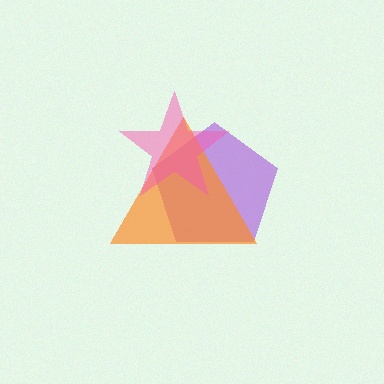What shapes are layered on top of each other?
The layered shapes are: a purple pentagon, an orange triangle, a pink star.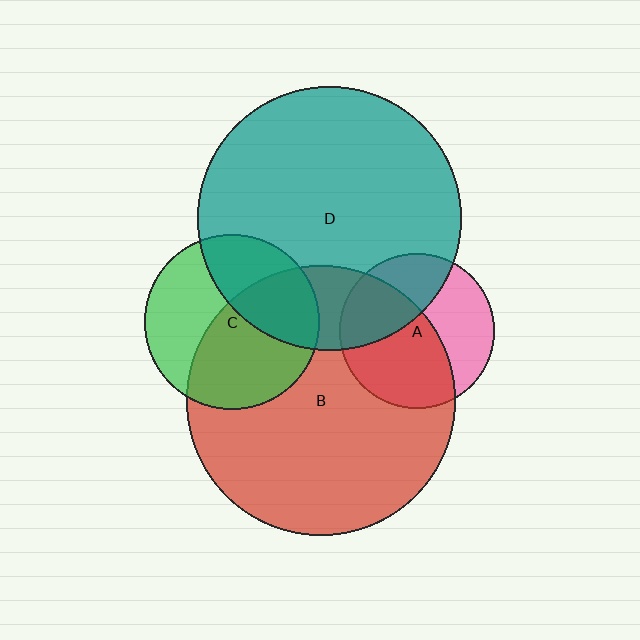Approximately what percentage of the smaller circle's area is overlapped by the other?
Approximately 60%.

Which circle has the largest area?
Circle B (red).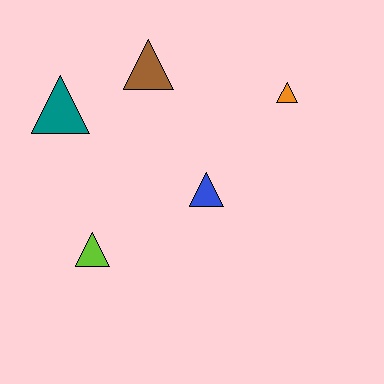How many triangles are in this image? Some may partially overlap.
There are 5 triangles.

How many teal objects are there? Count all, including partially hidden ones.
There is 1 teal object.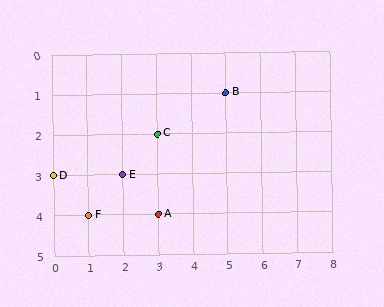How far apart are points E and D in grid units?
Points E and D are 2 columns apart.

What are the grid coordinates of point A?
Point A is at grid coordinates (3, 4).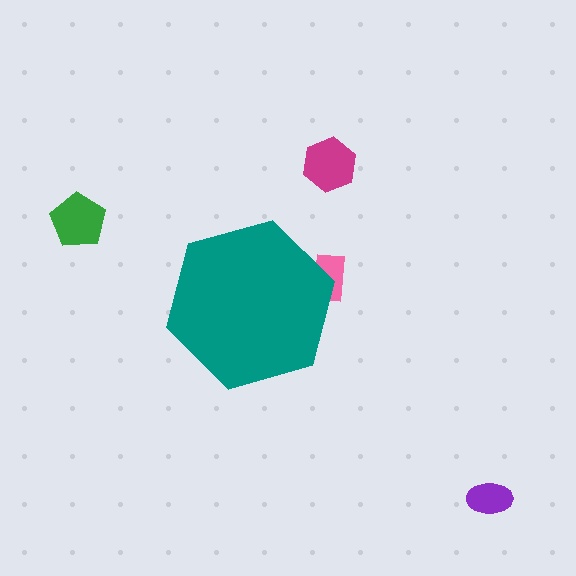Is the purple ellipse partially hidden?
No, the purple ellipse is fully visible.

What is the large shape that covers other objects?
A teal hexagon.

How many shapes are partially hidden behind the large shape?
1 shape is partially hidden.